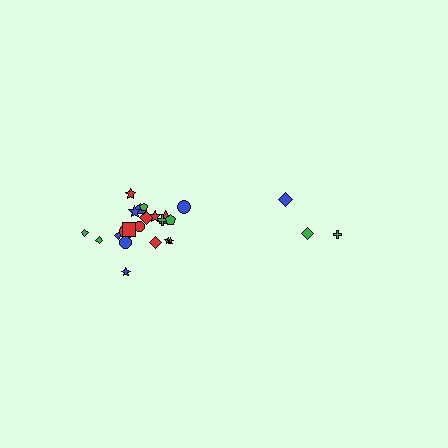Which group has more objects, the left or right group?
The left group.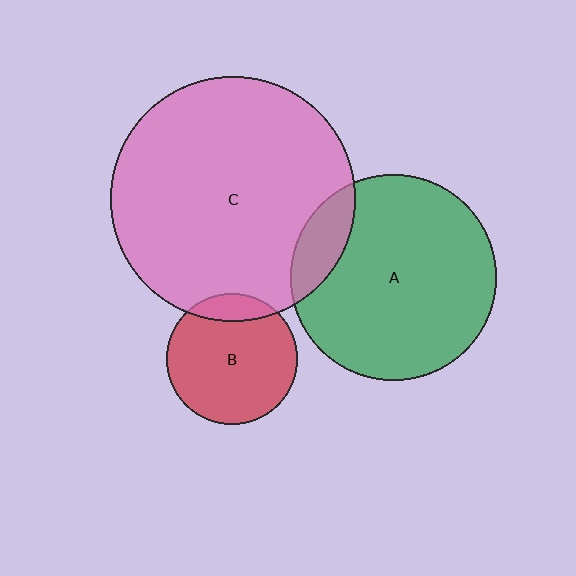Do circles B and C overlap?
Yes.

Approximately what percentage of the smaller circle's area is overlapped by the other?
Approximately 15%.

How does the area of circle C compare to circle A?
Approximately 1.4 times.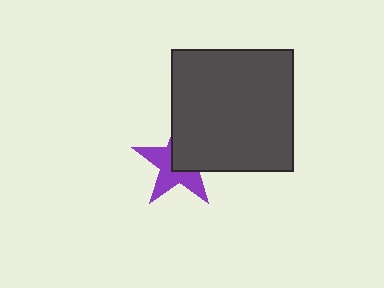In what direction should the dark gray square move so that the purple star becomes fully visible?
The dark gray square should move toward the upper-right. That is the shortest direction to clear the overlap and leave the purple star fully visible.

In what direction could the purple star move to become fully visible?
The purple star could move toward the lower-left. That would shift it out from behind the dark gray square entirely.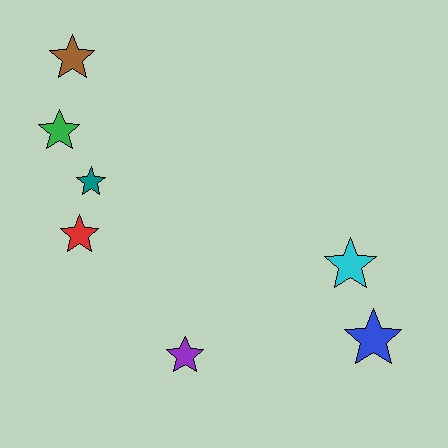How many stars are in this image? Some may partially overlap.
There are 7 stars.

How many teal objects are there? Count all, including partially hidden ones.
There is 1 teal object.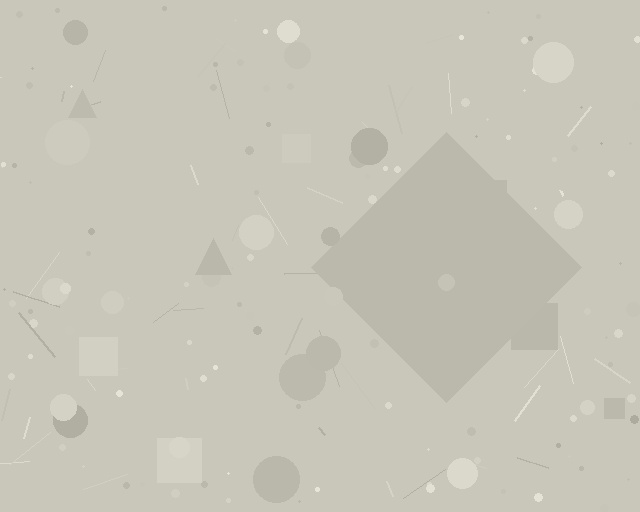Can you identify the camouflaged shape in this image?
The camouflaged shape is a diamond.